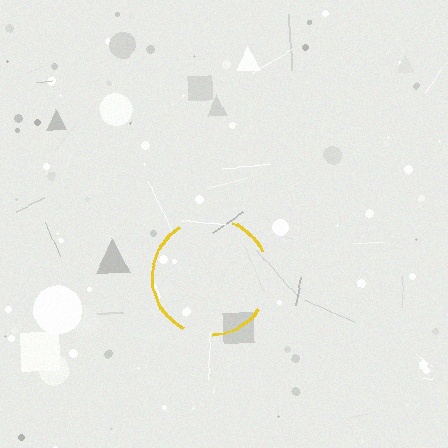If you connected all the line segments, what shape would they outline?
They would outline a circle.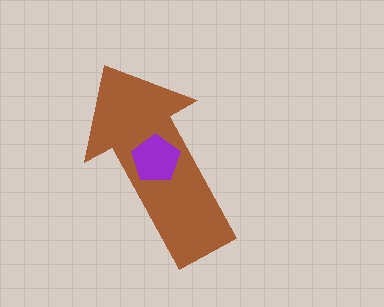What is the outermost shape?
The brown arrow.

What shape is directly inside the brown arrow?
The purple pentagon.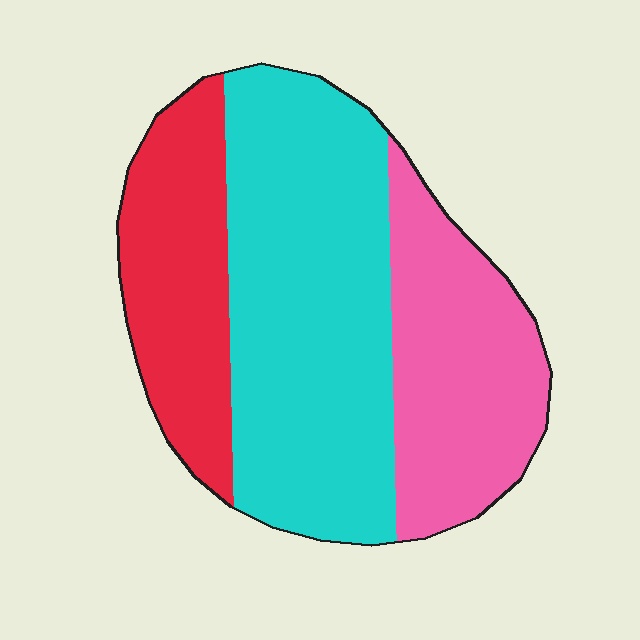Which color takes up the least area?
Red, at roughly 25%.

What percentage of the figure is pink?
Pink takes up about one quarter (1/4) of the figure.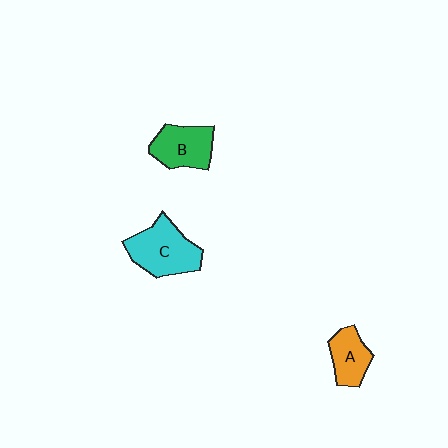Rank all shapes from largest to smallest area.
From largest to smallest: C (cyan), B (green), A (orange).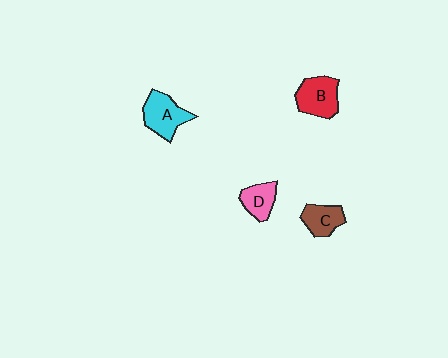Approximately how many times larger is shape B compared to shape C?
Approximately 1.3 times.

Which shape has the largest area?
Shape A (cyan).